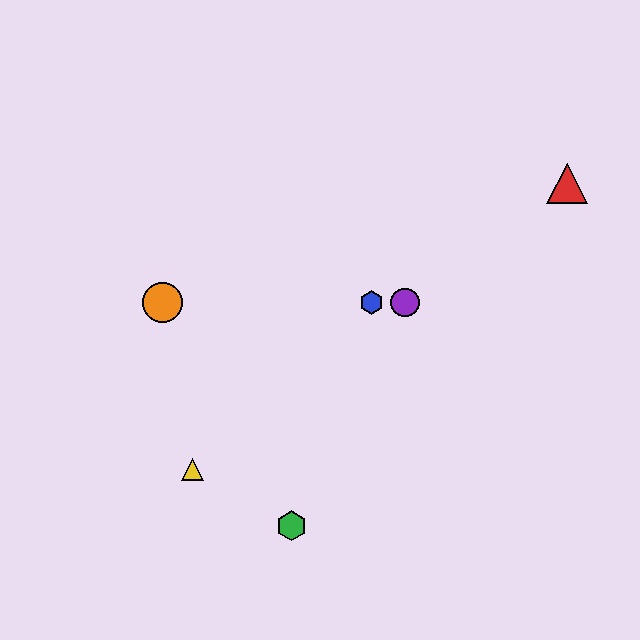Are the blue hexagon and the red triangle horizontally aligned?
No, the blue hexagon is at y≈302 and the red triangle is at y≈184.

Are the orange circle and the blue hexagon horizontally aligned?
Yes, both are at y≈302.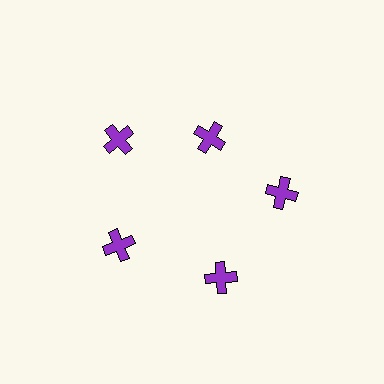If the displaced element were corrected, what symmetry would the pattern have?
It would have 5-fold rotational symmetry — the pattern would map onto itself every 72 degrees.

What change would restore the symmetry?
The symmetry would be restored by moving it outward, back onto the ring so that all 5 crosses sit at equal angles and equal distance from the center.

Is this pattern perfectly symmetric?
No. The 5 purple crosses are arranged in a ring, but one element near the 1 o'clock position is pulled inward toward the center, breaking the 5-fold rotational symmetry.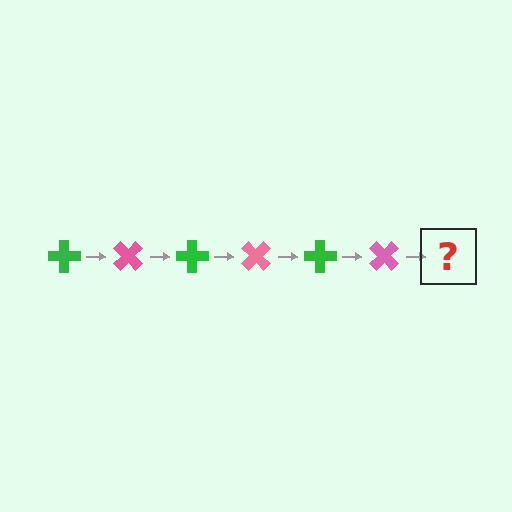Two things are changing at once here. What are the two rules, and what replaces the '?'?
The two rules are that it rotates 45 degrees each step and the color cycles through green and pink. The '?' should be a green cross, rotated 270 degrees from the start.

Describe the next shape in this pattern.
It should be a green cross, rotated 270 degrees from the start.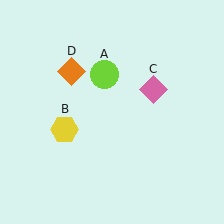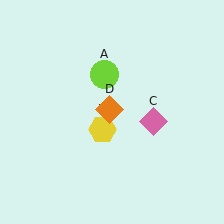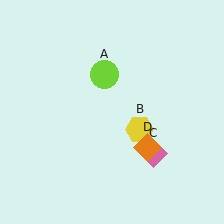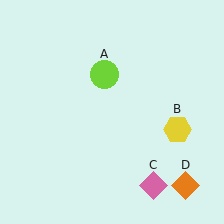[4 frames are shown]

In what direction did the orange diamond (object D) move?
The orange diamond (object D) moved down and to the right.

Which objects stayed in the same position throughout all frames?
Lime circle (object A) remained stationary.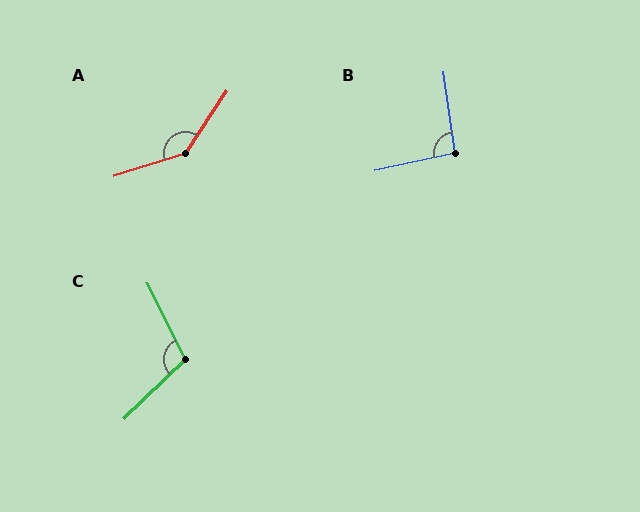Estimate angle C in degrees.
Approximately 108 degrees.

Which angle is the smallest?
B, at approximately 94 degrees.